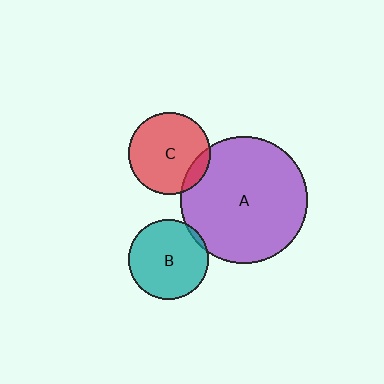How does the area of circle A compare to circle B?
Approximately 2.5 times.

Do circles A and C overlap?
Yes.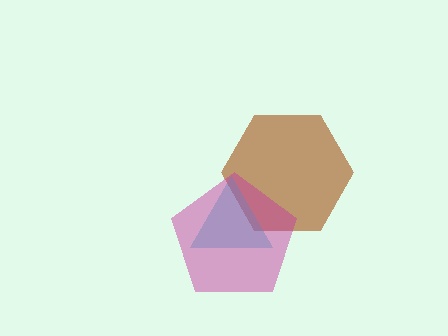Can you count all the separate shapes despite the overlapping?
Yes, there are 3 separate shapes.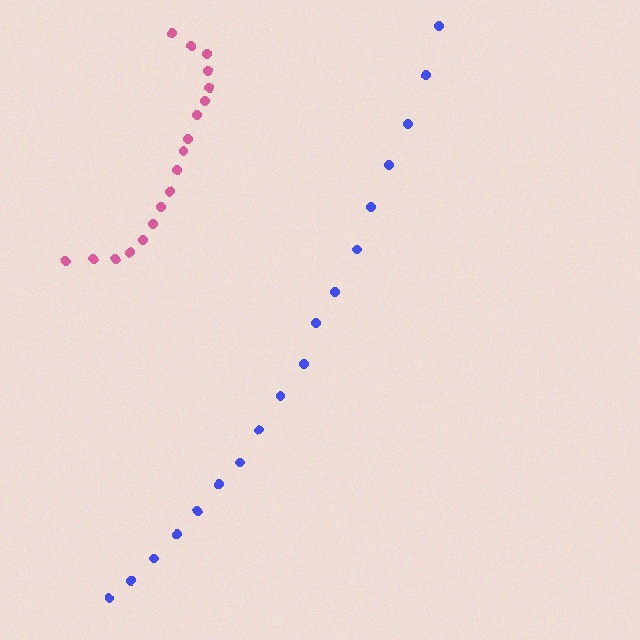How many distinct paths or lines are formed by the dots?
There are 2 distinct paths.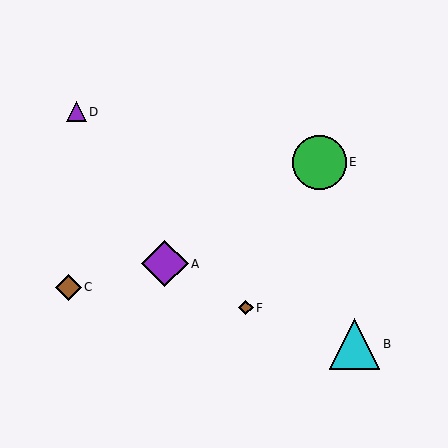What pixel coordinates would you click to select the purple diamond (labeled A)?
Click at (165, 264) to select the purple diamond A.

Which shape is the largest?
The green circle (labeled E) is the largest.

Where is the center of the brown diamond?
The center of the brown diamond is at (246, 308).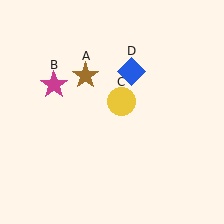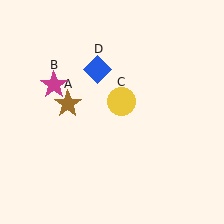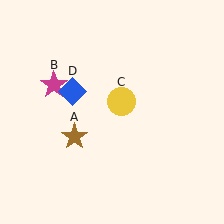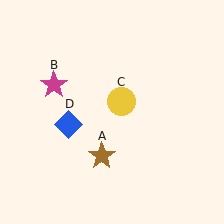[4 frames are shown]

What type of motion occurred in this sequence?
The brown star (object A), blue diamond (object D) rotated counterclockwise around the center of the scene.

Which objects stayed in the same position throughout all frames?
Magenta star (object B) and yellow circle (object C) remained stationary.